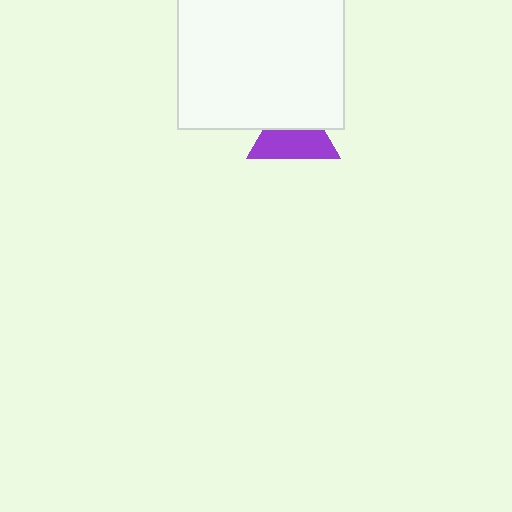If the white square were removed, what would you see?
You would see the complete purple triangle.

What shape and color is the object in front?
The object in front is a white square.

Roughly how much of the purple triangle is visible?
About half of it is visible (roughly 59%).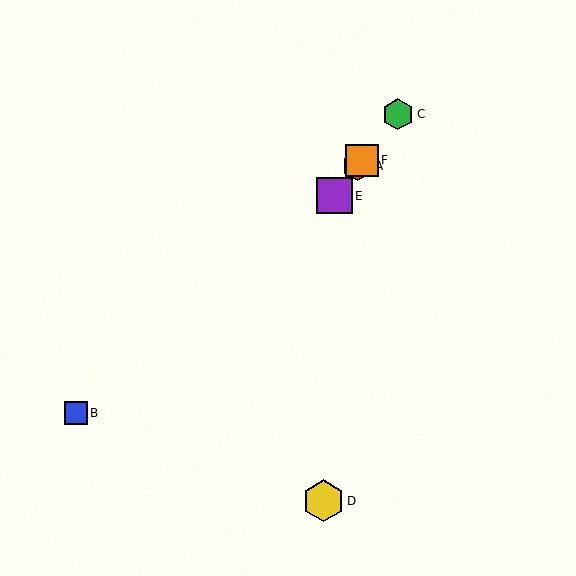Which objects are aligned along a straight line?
Objects A, C, E, F are aligned along a straight line.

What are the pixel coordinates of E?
Object E is at (334, 196).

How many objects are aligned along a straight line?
4 objects (A, C, E, F) are aligned along a straight line.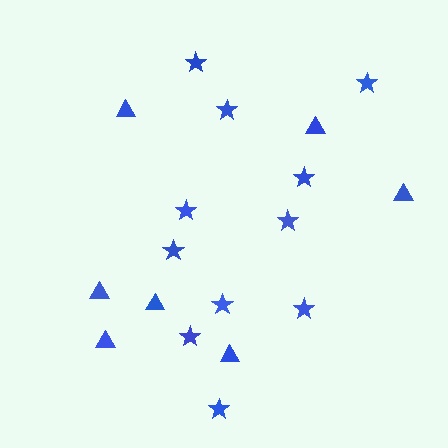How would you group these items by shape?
There are 2 groups: one group of triangles (7) and one group of stars (11).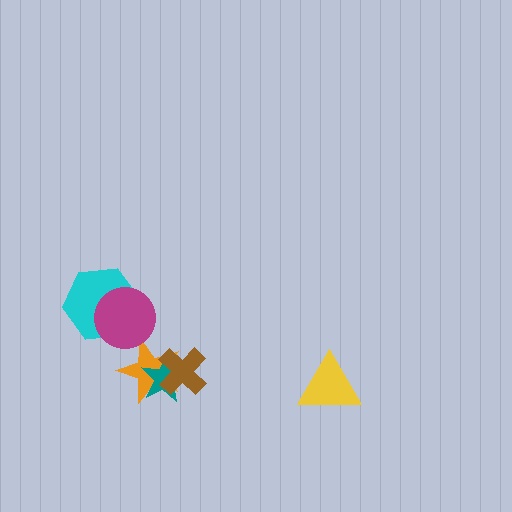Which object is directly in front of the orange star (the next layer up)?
The teal star is directly in front of the orange star.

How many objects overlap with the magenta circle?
1 object overlaps with the magenta circle.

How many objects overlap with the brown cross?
2 objects overlap with the brown cross.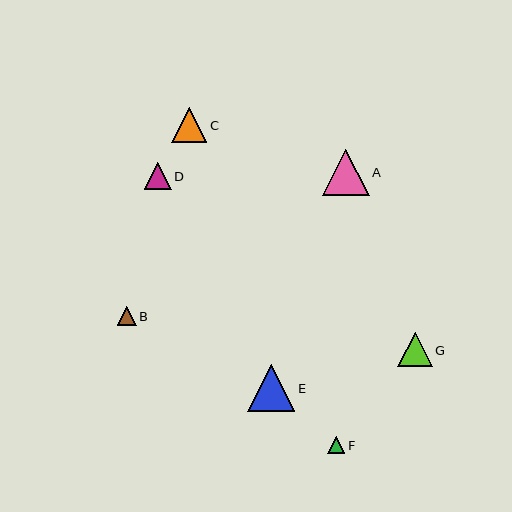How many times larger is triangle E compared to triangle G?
Triangle E is approximately 1.4 times the size of triangle G.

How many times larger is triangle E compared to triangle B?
Triangle E is approximately 2.5 times the size of triangle B.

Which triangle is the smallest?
Triangle F is the smallest with a size of approximately 17 pixels.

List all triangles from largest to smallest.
From largest to smallest: E, A, G, C, D, B, F.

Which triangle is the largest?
Triangle E is the largest with a size of approximately 47 pixels.